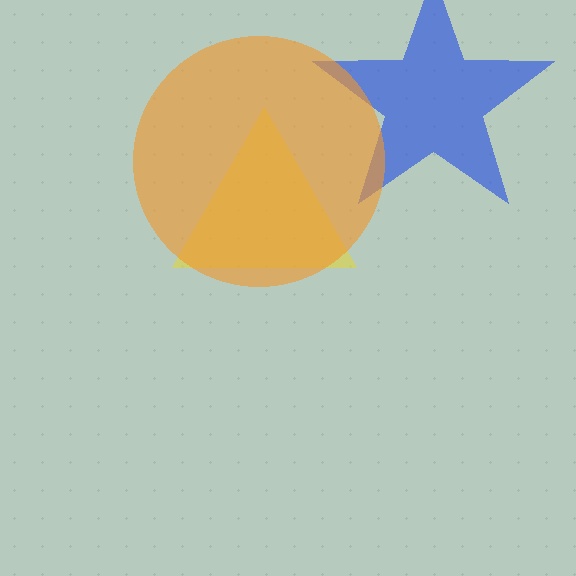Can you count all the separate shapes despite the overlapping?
Yes, there are 3 separate shapes.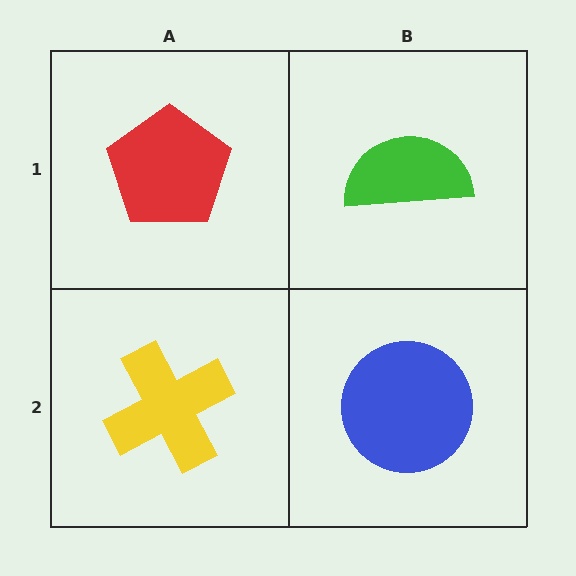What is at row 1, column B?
A green semicircle.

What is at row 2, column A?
A yellow cross.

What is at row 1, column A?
A red pentagon.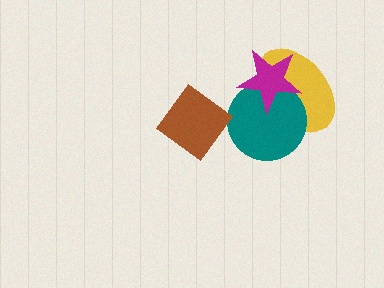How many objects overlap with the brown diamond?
0 objects overlap with the brown diamond.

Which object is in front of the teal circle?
The magenta star is in front of the teal circle.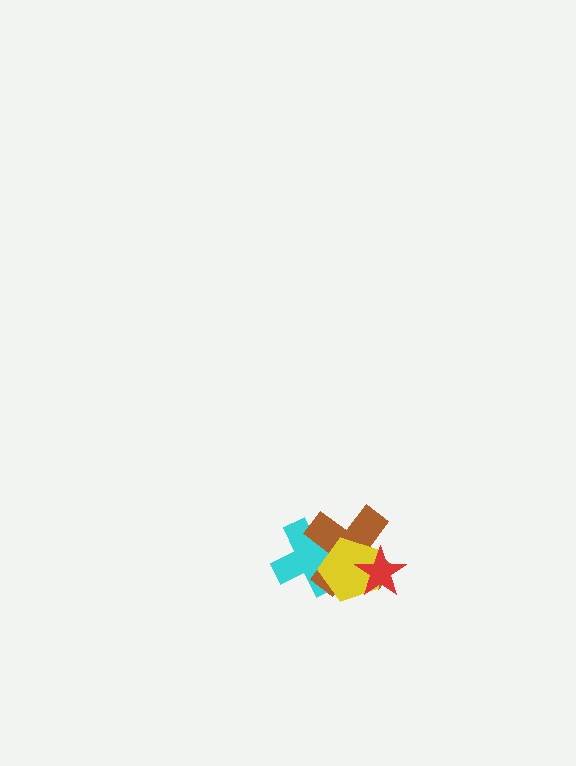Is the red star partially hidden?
No, no other shape covers it.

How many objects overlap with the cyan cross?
2 objects overlap with the cyan cross.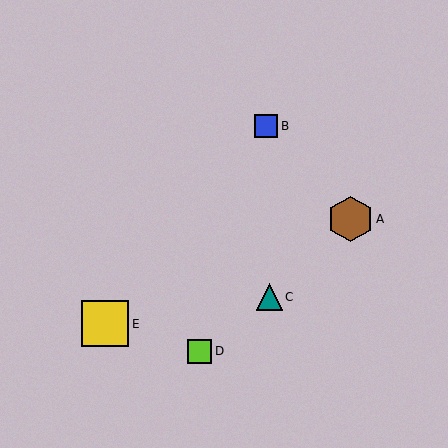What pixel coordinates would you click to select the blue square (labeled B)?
Click at (266, 126) to select the blue square B.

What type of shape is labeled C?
Shape C is a teal triangle.